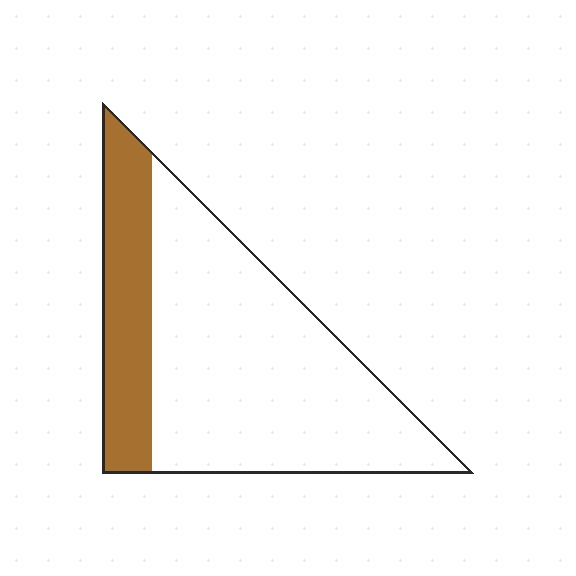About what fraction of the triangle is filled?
About one quarter (1/4).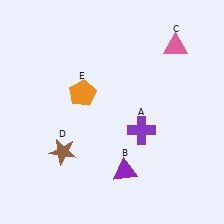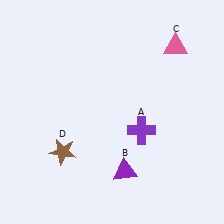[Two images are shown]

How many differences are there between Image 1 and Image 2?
There is 1 difference between the two images.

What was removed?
The orange pentagon (E) was removed in Image 2.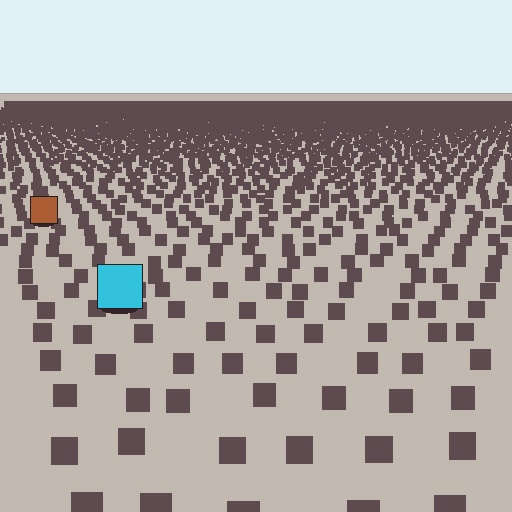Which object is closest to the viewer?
The cyan square is closest. The texture marks near it are larger and more spread out.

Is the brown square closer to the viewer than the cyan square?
No. The cyan square is closer — you can tell from the texture gradient: the ground texture is coarser near it.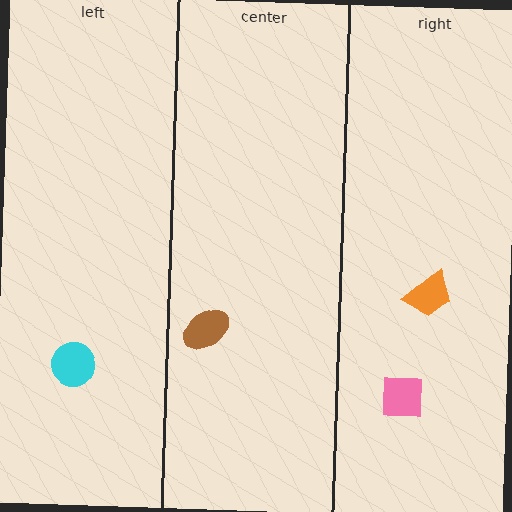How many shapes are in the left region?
1.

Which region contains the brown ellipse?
The center region.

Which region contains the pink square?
The right region.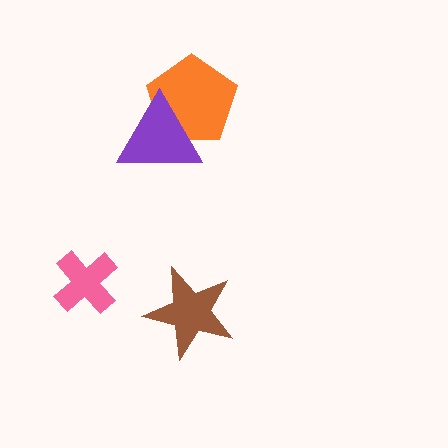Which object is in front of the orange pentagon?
The purple triangle is in front of the orange pentagon.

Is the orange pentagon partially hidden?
Yes, it is partially covered by another shape.